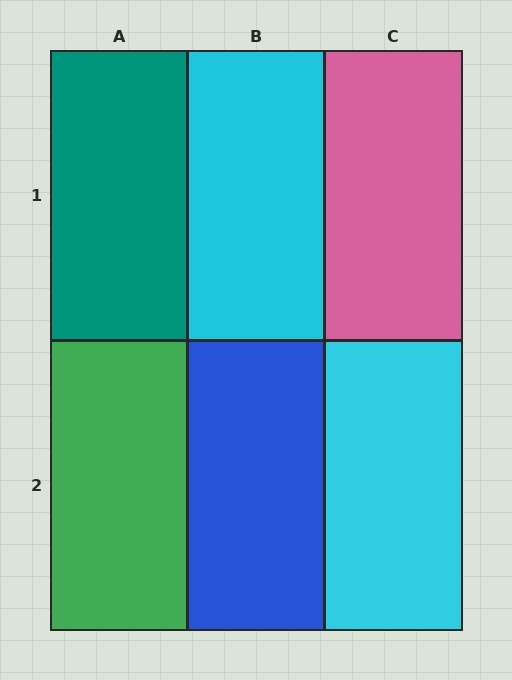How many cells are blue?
1 cell is blue.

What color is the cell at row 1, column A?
Teal.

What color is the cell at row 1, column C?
Pink.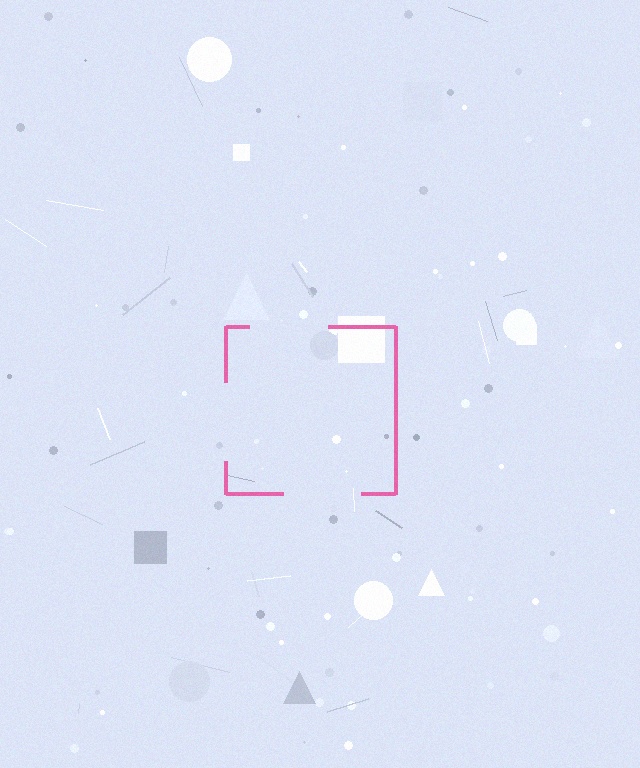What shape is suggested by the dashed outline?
The dashed outline suggests a square.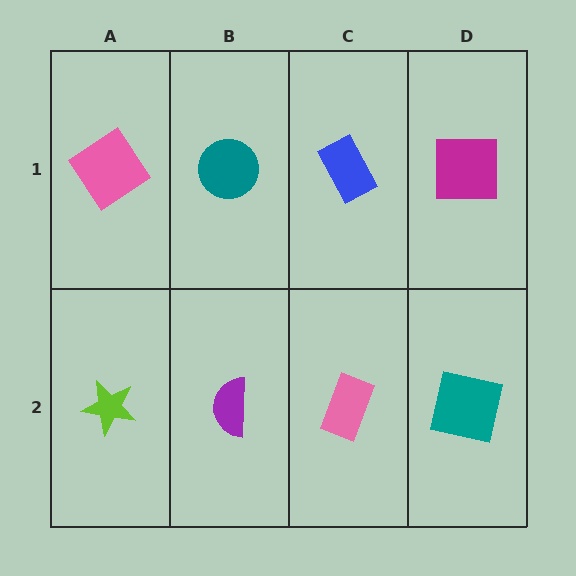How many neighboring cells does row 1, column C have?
3.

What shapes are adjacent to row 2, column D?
A magenta square (row 1, column D), a pink rectangle (row 2, column C).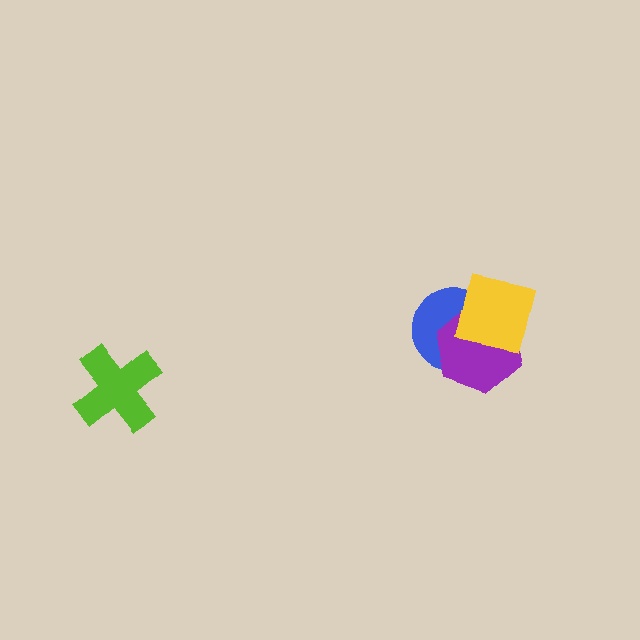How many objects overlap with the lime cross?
0 objects overlap with the lime cross.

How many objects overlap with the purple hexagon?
2 objects overlap with the purple hexagon.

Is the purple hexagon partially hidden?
Yes, it is partially covered by another shape.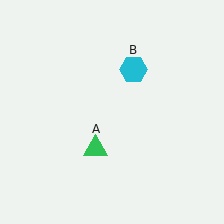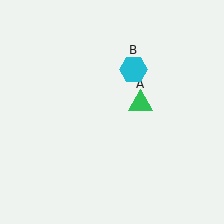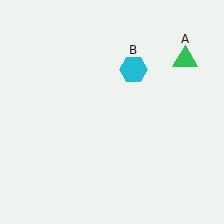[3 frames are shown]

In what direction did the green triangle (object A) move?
The green triangle (object A) moved up and to the right.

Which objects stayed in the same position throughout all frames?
Cyan hexagon (object B) remained stationary.